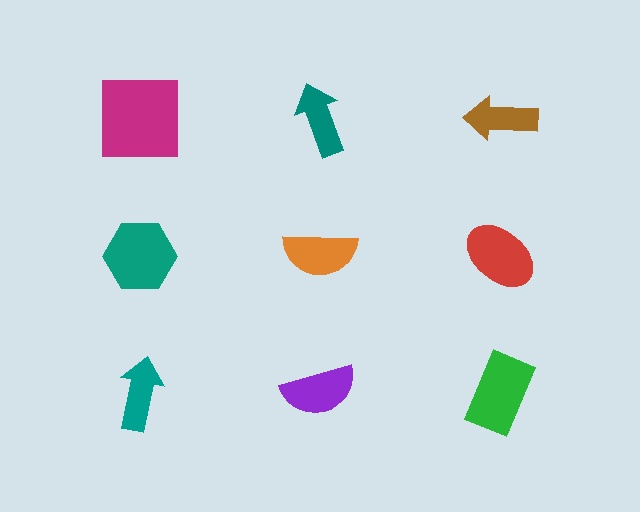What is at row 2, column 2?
An orange semicircle.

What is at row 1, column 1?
A magenta square.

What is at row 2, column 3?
A red ellipse.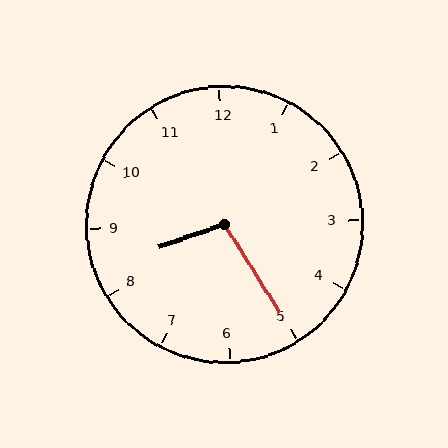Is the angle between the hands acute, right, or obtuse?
It is obtuse.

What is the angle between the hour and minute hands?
Approximately 102 degrees.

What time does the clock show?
8:25.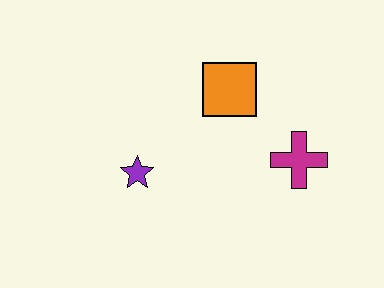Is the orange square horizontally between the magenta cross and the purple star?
Yes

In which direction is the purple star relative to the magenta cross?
The purple star is to the left of the magenta cross.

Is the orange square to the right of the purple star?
Yes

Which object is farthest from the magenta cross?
The purple star is farthest from the magenta cross.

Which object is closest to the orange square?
The magenta cross is closest to the orange square.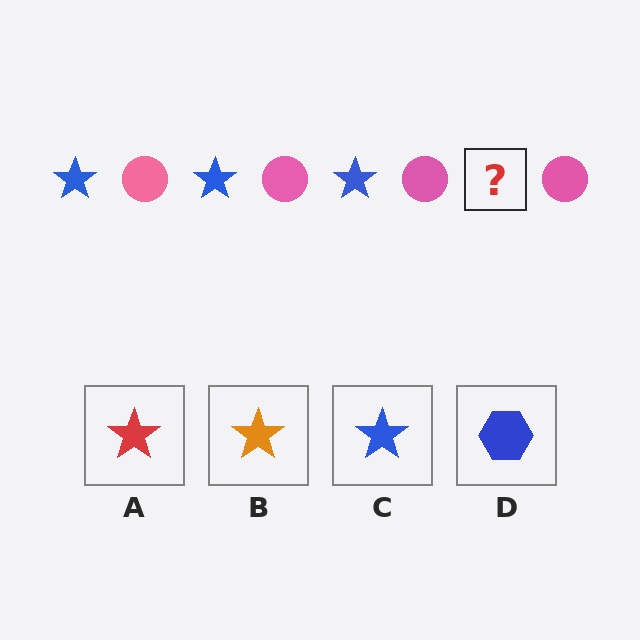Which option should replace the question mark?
Option C.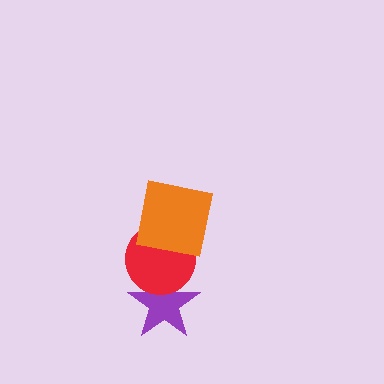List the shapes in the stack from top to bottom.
From top to bottom: the orange square, the red circle, the purple star.